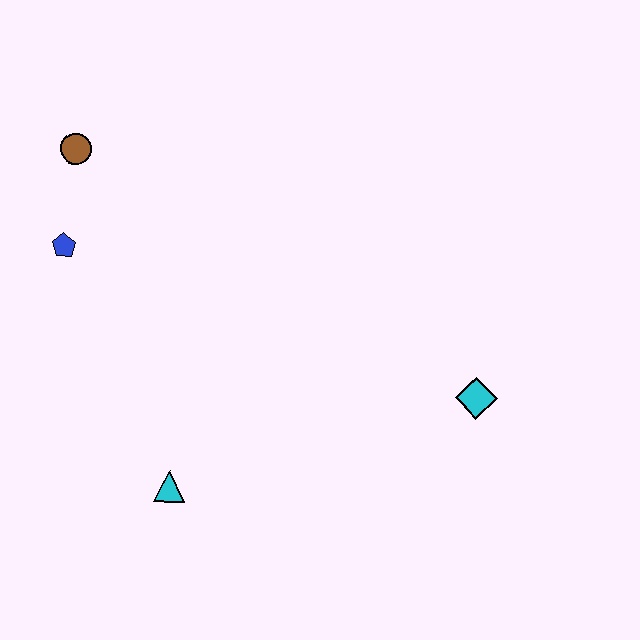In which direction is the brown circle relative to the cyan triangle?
The brown circle is above the cyan triangle.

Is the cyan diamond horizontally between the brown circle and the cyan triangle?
No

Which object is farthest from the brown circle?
The cyan diamond is farthest from the brown circle.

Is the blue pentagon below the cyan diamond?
No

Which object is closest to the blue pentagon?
The brown circle is closest to the blue pentagon.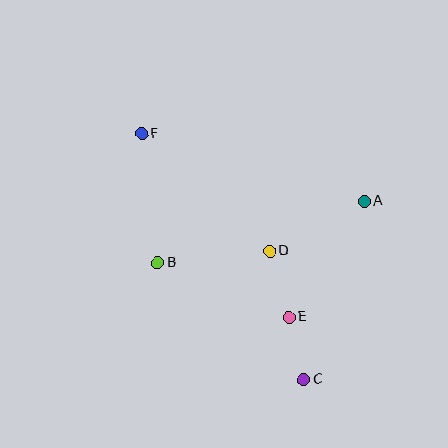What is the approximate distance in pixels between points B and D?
The distance between B and D is approximately 113 pixels.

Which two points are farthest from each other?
Points C and F are farthest from each other.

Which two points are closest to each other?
Points C and E are closest to each other.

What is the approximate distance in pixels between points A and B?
The distance between A and B is approximately 216 pixels.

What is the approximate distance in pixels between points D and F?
The distance between D and F is approximately 174 pixels.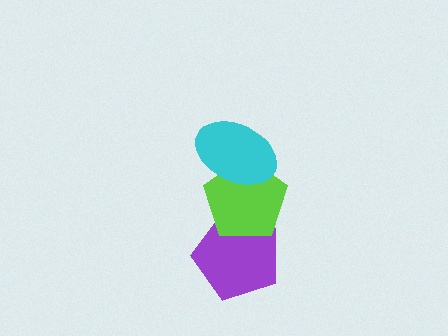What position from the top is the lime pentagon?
The lime pentagon is 2nd from the top.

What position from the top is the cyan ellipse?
The cyan ellipse is 1st from the top.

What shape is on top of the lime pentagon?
The cyan ellipse is on top of the lime pentagon.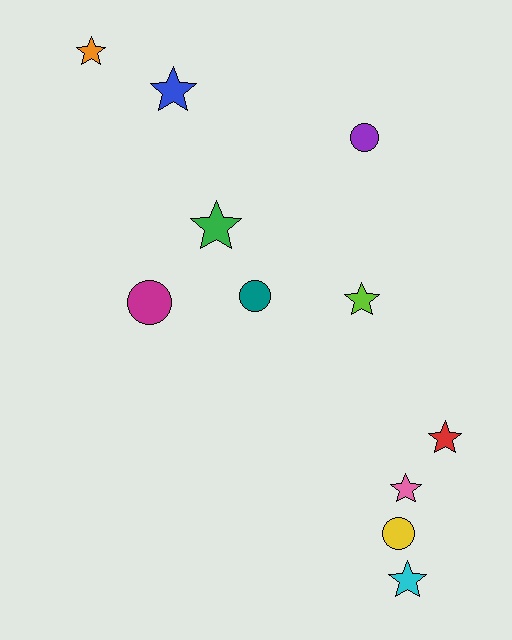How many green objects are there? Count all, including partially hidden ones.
There is 1 green object.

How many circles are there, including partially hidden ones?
There are 4 circles.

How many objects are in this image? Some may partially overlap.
There are 11 objects.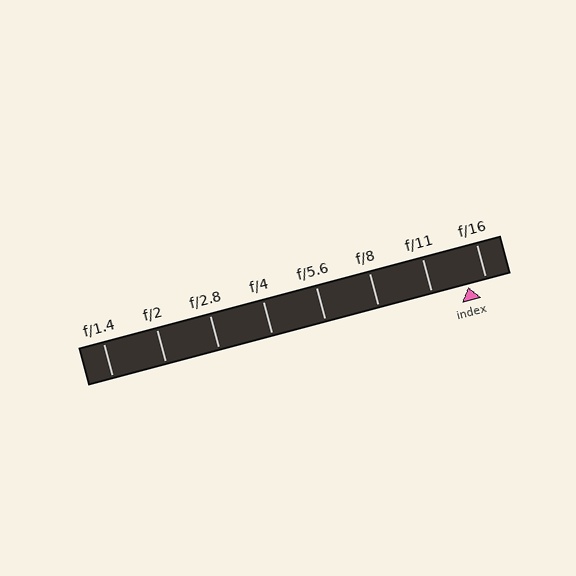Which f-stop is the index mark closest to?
The index mark is closest to f/16.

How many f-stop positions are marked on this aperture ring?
There are 8 f-stop positions marked.